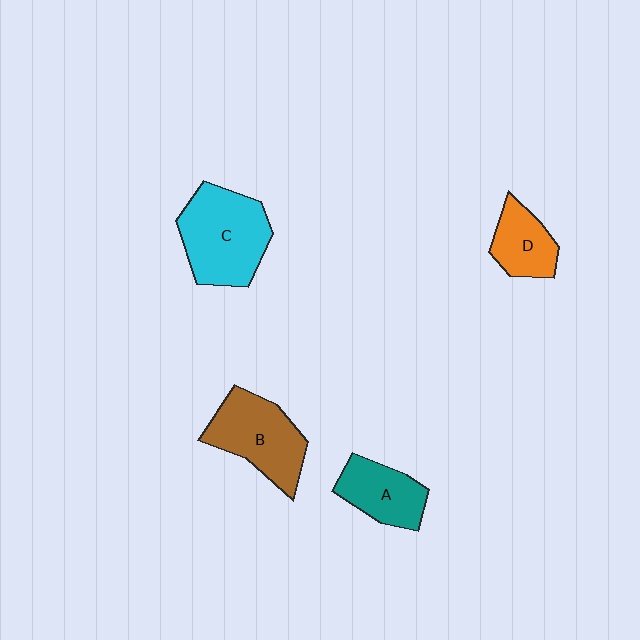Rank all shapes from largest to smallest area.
From largest to smallest: C (cyan), B (brown), A (teal), D (orange).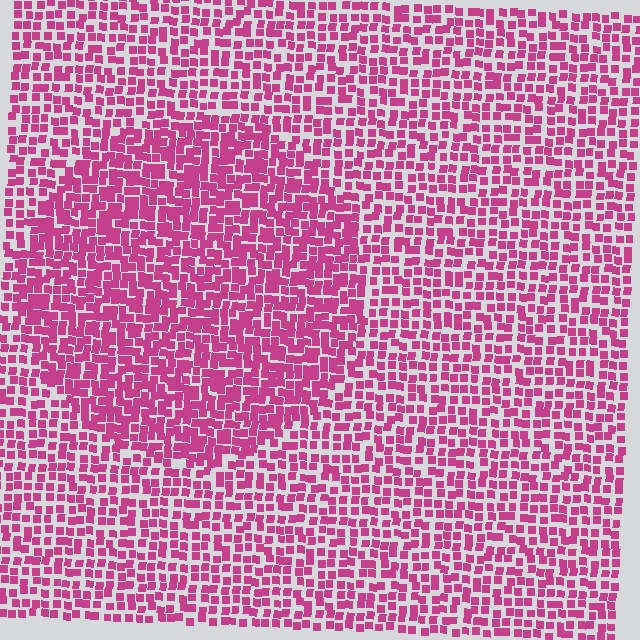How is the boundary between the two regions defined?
The boundary is defined by a change in element density (approximately 1.5x ratio). All elements are the same color, size, and shape.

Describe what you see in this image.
The image contains small magenta elements arranged at two different densities. A circle-shaped region is visible where the elements are more densely packed than the surrounding area.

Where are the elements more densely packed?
The elements are more densely packed inside the circle boundary.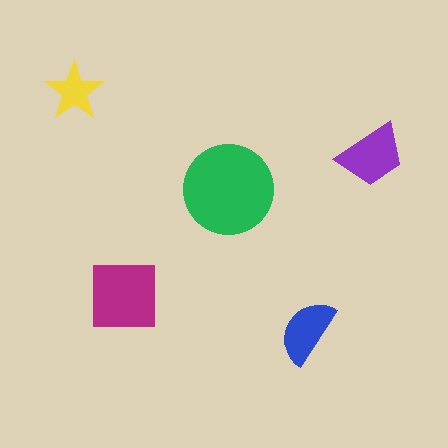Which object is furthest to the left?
The yellow star is leftmost.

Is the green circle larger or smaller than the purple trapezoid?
Larger.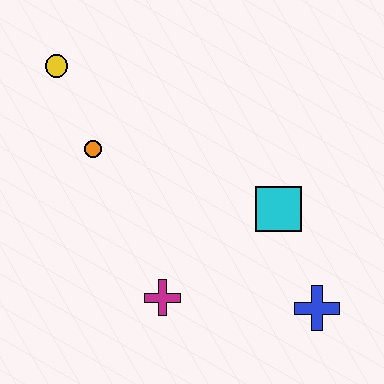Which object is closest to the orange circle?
The yellow circle is closest to the orange circle.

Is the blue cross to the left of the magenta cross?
No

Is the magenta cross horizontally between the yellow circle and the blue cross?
Yes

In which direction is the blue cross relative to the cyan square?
The blue cross is below the cyan square.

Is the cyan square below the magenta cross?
No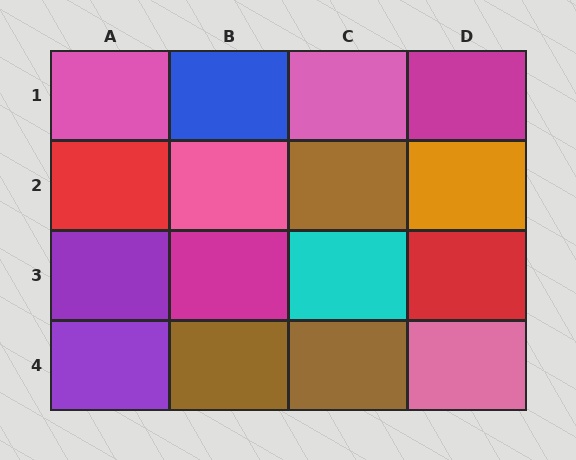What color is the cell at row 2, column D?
Orange.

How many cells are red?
2 cells are red.